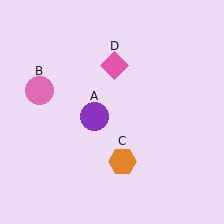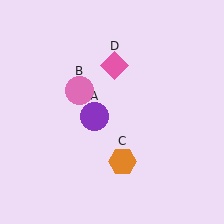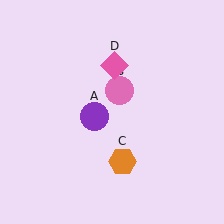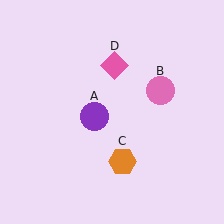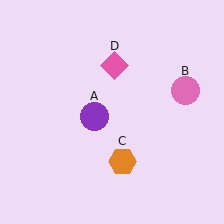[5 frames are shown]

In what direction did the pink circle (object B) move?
The pink circle (object B) moved right.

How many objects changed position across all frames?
1 object changed position: pink circle (object B).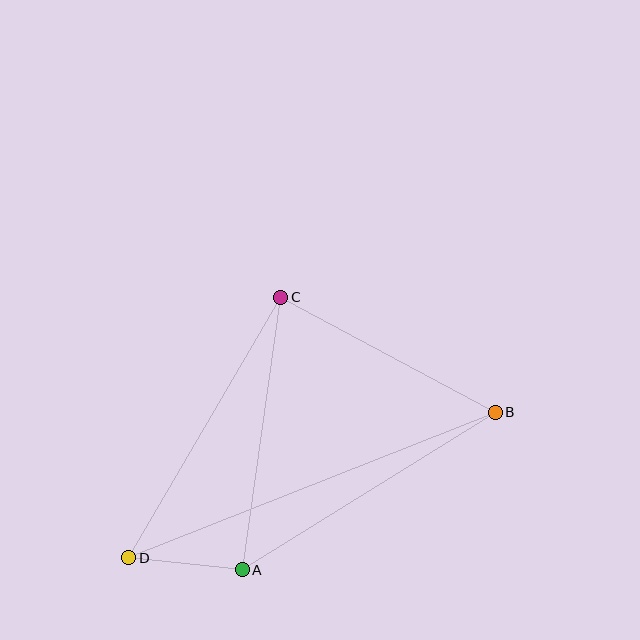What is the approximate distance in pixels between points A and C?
The distance between A and C is approximately 275 pixels.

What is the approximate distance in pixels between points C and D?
The distance between C and D is approximately 301 pixels.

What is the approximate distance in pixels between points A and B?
The distance between A and B is approximately 298 pixels.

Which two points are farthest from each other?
Points B and D are farthest from each other.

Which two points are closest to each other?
Points A and D are closest to each other.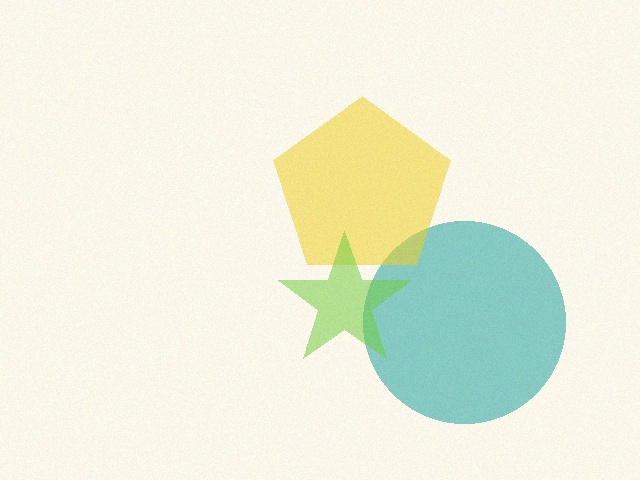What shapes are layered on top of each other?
The layered shapes are: a teal circle, a yellow pentagon, a lime star.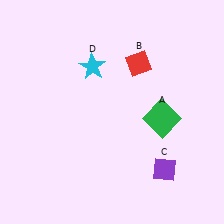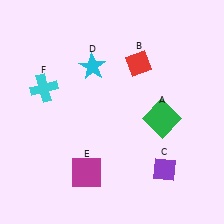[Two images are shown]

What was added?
A magenta square (E), a cyan cross (F) were added in Image 2.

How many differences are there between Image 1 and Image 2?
There are 2 differences between the two images.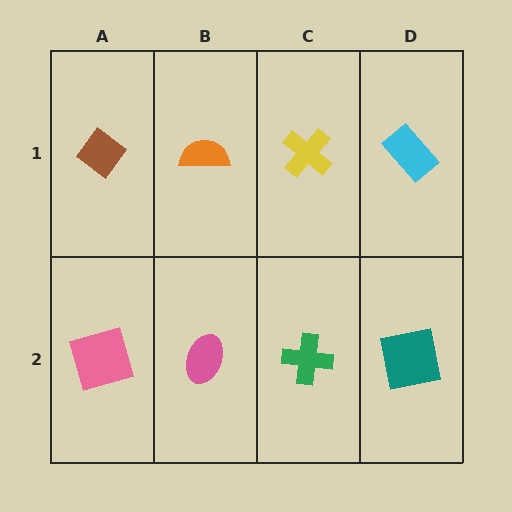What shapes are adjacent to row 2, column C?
A yellow cross (row 1, column C), a pink ellipse (row 2, column B), a teal square (row 2, column D).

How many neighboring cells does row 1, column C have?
3.